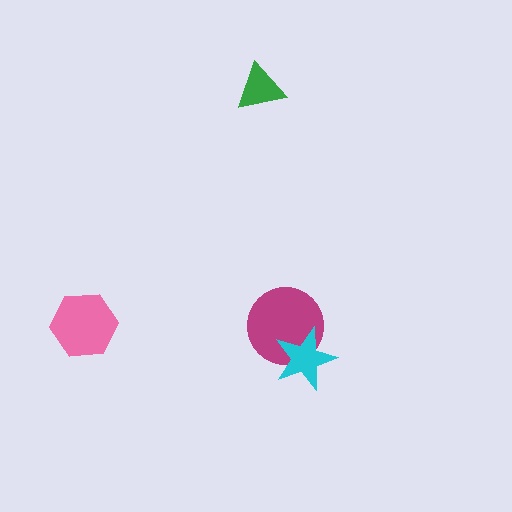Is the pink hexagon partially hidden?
No, no other shape covers it.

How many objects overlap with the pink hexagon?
0 objects overlap with the pink hexagon.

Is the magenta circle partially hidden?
Yes, it is partially covered by another shape.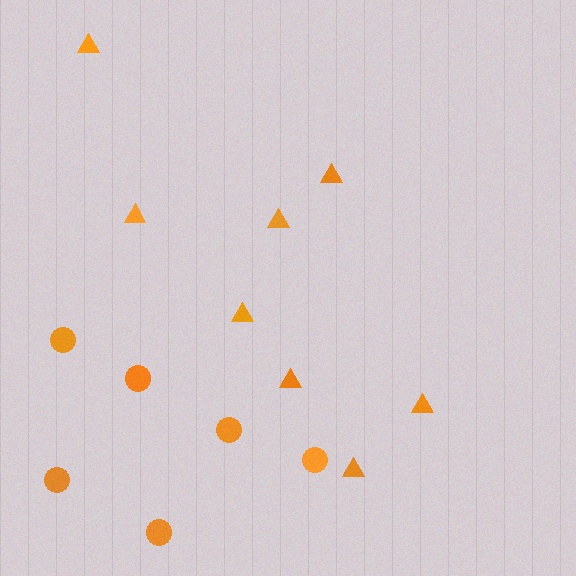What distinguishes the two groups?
There are 2 groups: one group of triangles (8) and one group of circles (6).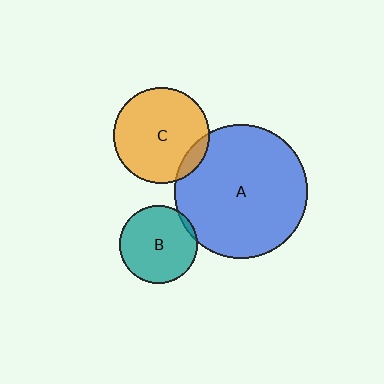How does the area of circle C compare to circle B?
Approximately 1.5 times.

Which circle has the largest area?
Circle A (blue).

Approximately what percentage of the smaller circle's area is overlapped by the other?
Approximately 5%.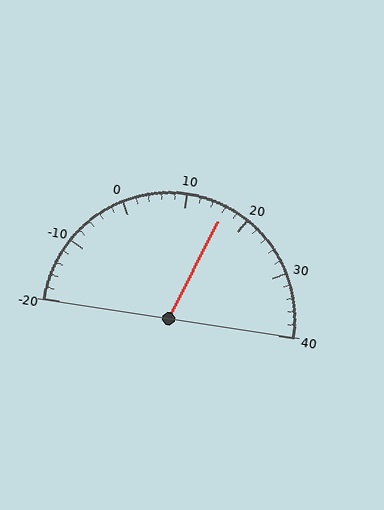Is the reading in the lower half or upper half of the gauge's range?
The reading is in the upper half of the range (-20 to 40).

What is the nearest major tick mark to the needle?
The nearest major tick mark is 20.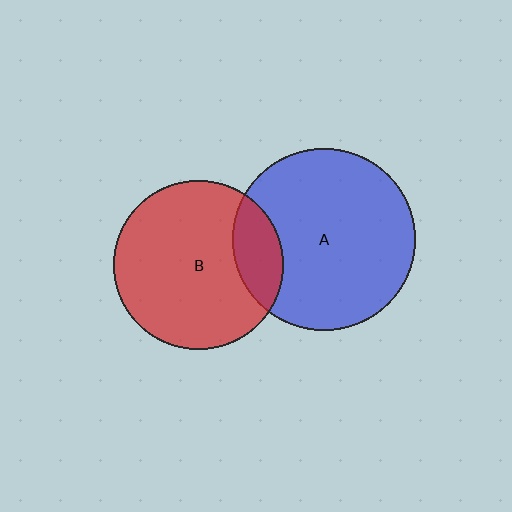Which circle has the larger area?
Circle A (blue).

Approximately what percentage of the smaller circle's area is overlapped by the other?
Approximately 20%.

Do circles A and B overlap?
Yes.